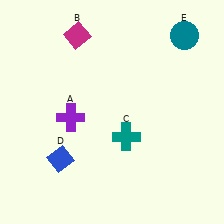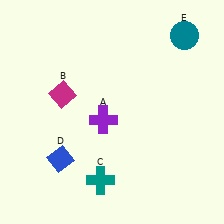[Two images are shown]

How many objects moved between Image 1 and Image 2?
3 objects moved between the two images.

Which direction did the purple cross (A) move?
The purple cross (A) moved right.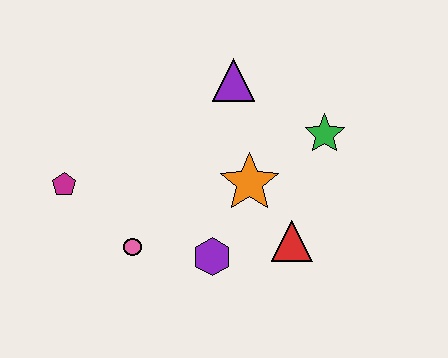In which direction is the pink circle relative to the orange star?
The pink circle is to the left of the orange star.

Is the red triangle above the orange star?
No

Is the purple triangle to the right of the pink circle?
Yes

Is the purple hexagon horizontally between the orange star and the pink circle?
Yes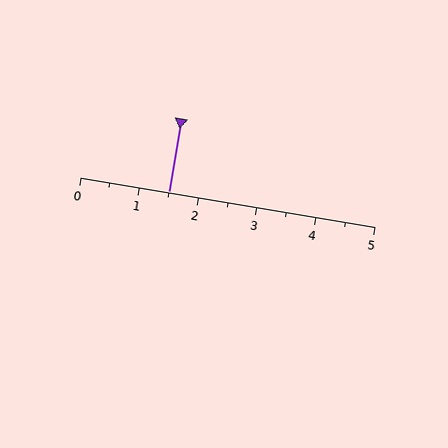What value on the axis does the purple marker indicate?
The marker indicates approximately 1.5.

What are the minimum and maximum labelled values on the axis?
The axis runs from 0 to 5.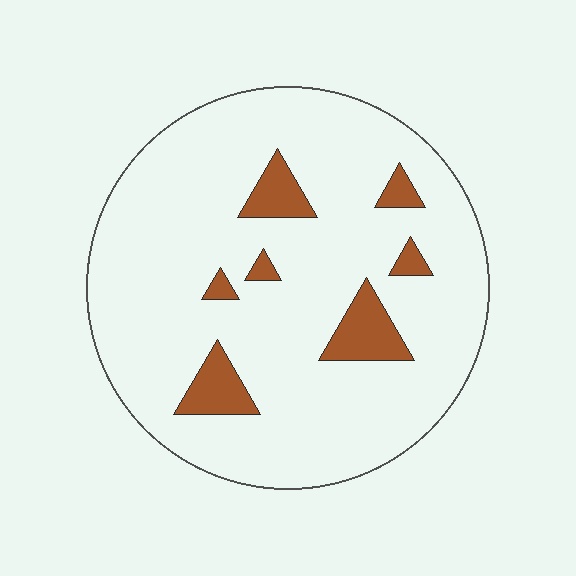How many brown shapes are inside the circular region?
7.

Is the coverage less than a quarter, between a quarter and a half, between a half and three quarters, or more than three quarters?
Less than a quarter.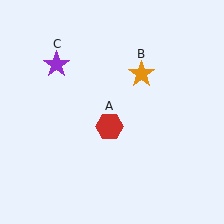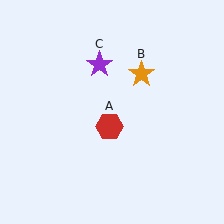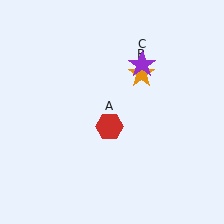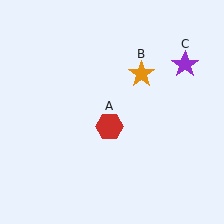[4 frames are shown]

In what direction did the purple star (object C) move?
The purple star (object C) moved right.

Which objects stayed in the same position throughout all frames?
Red hexagon (object A) and orange star (object B) remained stationary.